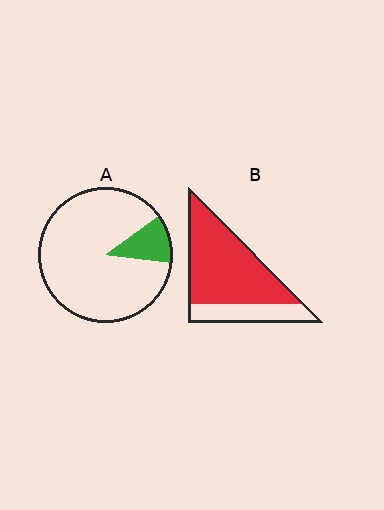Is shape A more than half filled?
No.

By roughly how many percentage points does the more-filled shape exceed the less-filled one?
By roughly 60 percentage points (B over A).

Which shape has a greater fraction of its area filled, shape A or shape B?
Shape B.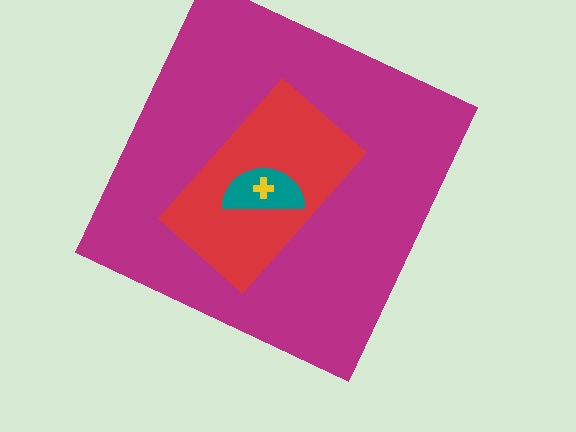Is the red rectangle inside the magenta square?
Yes.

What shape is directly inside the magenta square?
The red rectangle.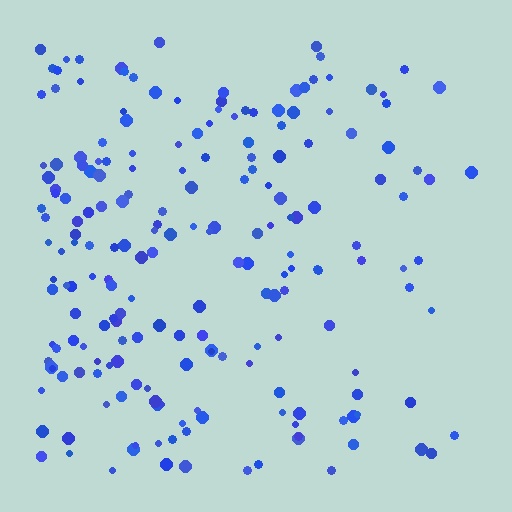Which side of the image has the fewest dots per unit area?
The right.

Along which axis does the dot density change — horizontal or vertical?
Horizontal.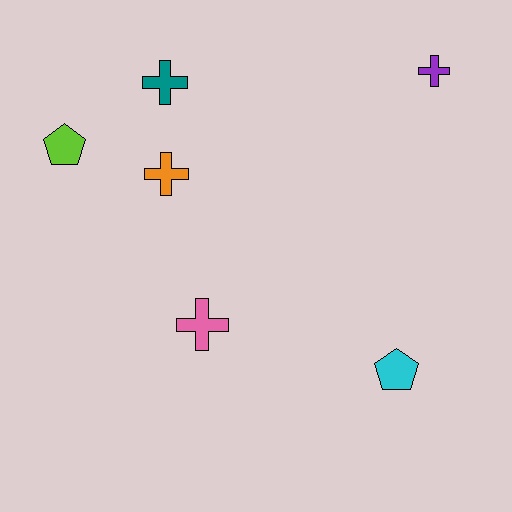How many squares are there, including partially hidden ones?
There are no squares.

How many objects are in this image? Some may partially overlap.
There are 6 objects.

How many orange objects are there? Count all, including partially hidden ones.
There is 1 orange object.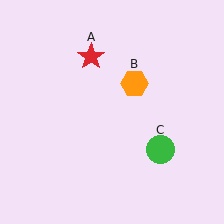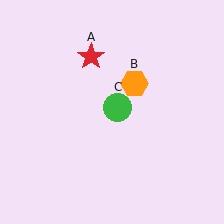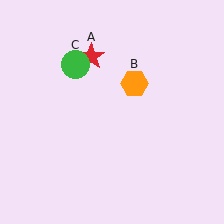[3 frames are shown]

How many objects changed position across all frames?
1 object changed position: green circle (object C).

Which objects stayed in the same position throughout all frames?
Red star (object A) and orange hexagon (object B) remained stationary.